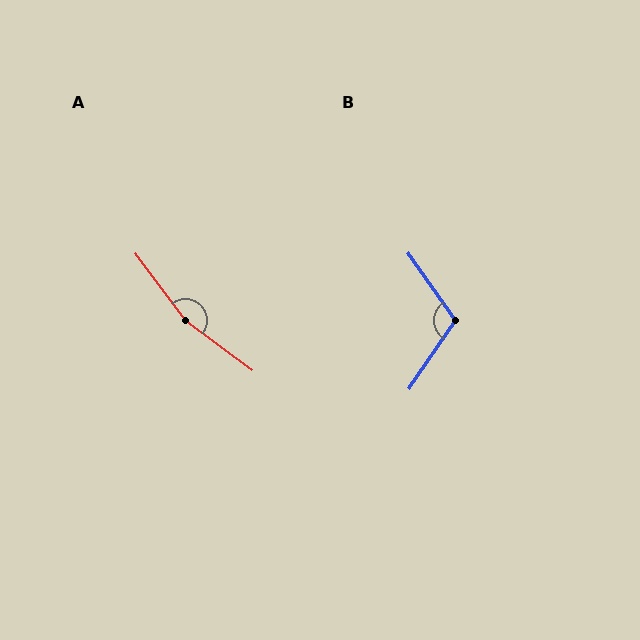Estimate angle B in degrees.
Approximately 111 degrees.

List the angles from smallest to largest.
B (111°), A (163°).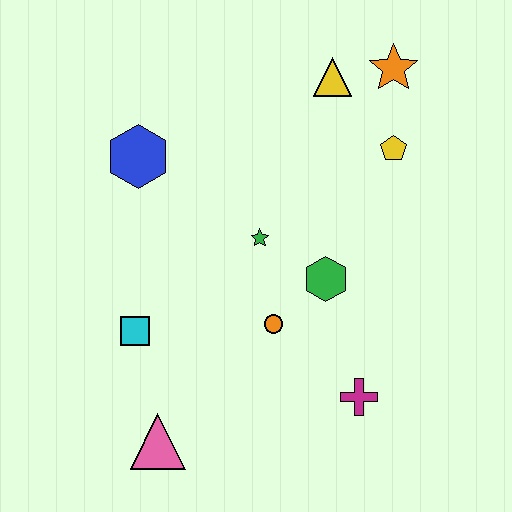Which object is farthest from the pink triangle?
The orange star is farthest from the pink triangle.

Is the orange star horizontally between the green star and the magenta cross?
No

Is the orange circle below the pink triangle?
No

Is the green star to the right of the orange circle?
No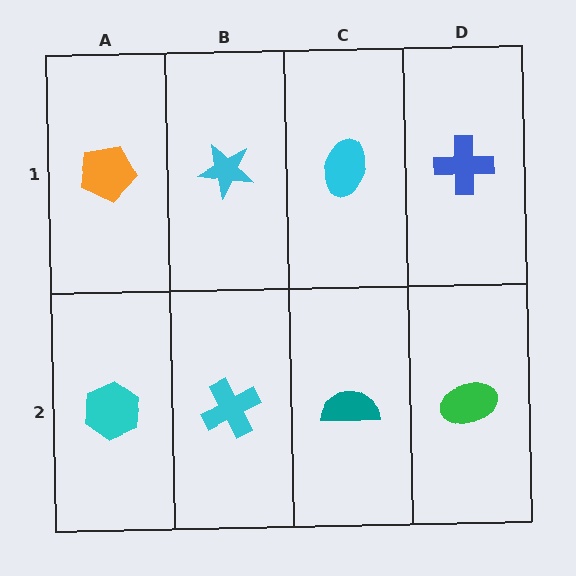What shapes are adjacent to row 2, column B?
A cyan star (row 1, column B), a cyan hexagon (row 2, column A), a teal semicircle (row 2, column C).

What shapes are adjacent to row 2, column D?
A blue cross (row 1, column D), a teal semicircle (row 2, column C).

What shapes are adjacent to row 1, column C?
A teal semicircle (row 2, column C), a cyan star (row 1, column B), a blue cross (row 1, column D).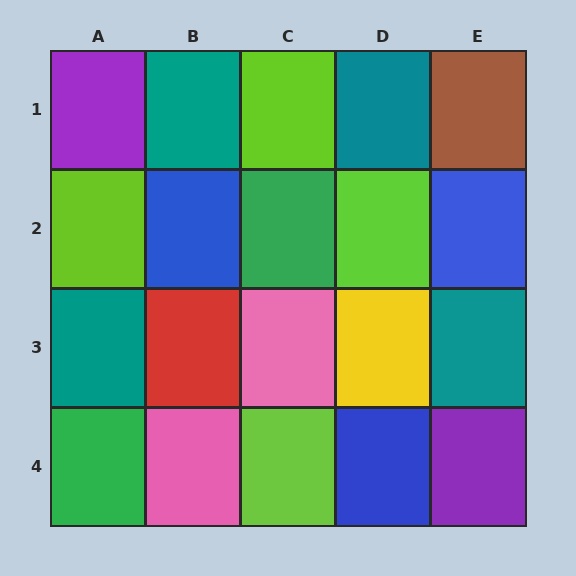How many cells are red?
1 cell is red.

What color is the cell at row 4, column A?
Green.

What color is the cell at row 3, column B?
Red.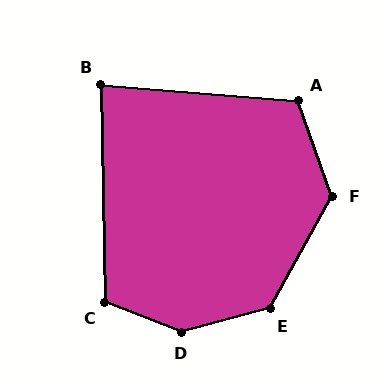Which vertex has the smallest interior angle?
B, at approximately 85 degrees.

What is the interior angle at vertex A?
Approximately 114 degrees (obtuse).